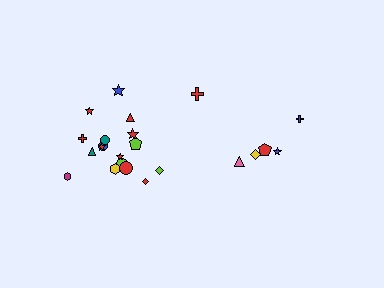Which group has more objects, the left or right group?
The left group.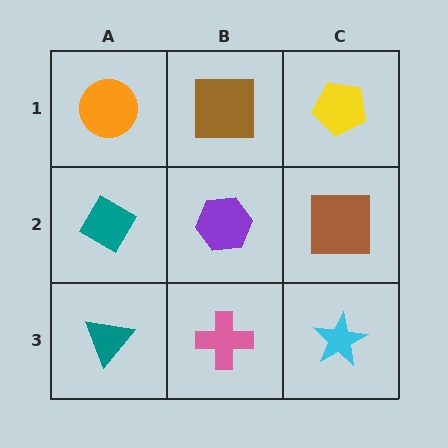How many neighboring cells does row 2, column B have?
4.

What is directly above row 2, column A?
An orange circle.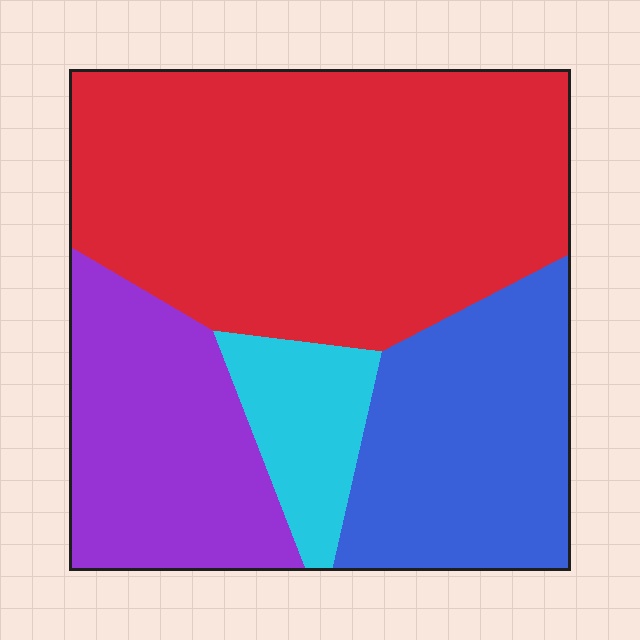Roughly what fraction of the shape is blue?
Blue covers around 20% of the shape.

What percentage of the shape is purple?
Purple covers 21% of the shape.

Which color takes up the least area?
Cyan, at roughly 10%.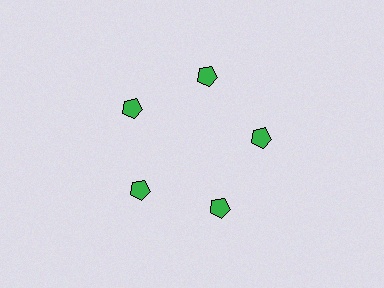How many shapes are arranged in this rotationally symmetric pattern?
There are 5 shapes, arranged in 5 groups of 1.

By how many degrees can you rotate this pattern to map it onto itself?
The pattern maps onto itself every 72 degrees of rotation.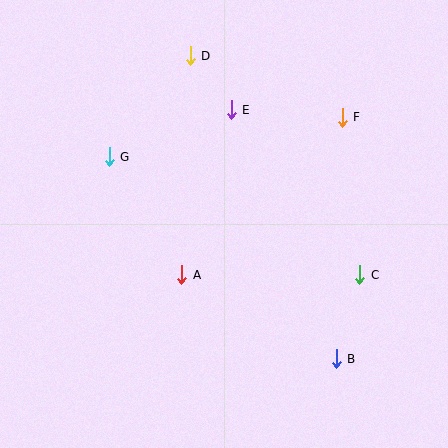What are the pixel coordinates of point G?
Point G is at (109, 157).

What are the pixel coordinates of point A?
Point A is at (182, 275).